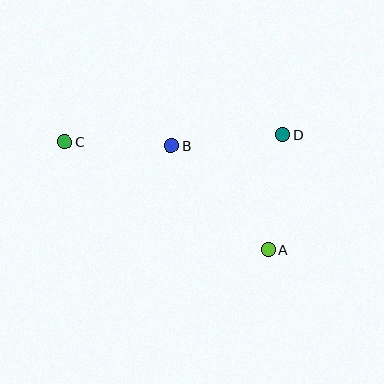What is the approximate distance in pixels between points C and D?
The distance between C and D is approximately 218 pixels.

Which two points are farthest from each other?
Points A and C are farthest from each other.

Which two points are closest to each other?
Points B and C are closest to each other.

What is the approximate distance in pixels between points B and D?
The distance between B and D is approximately 112 pixels.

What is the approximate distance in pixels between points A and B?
The distance between A and B is approximately 142 pixels.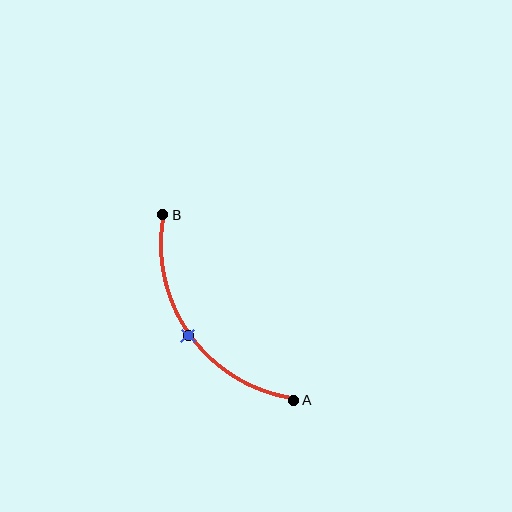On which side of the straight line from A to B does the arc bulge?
The arc bulges below and to the left of the straight line connecting A and B.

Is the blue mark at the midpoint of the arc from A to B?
Yes. The blue mark lies on the arc at equal arc-length from both A and B — it is the arc midpoint.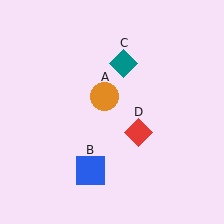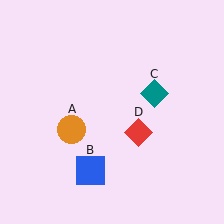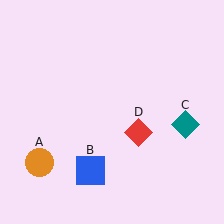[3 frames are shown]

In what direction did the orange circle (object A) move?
The orange circle (object A) moved down and to the left.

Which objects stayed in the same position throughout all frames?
Blue square (object B) and red diamond (object D) remained stationary.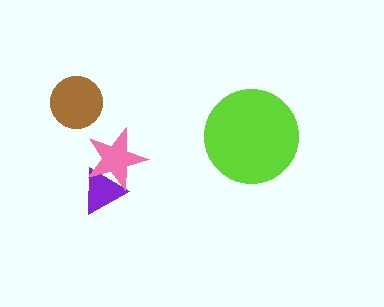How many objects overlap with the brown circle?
0 objects overlap with the brown circle.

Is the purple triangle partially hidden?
Yes, it is partially covered by another shape.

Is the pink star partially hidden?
No, no other shape covers it.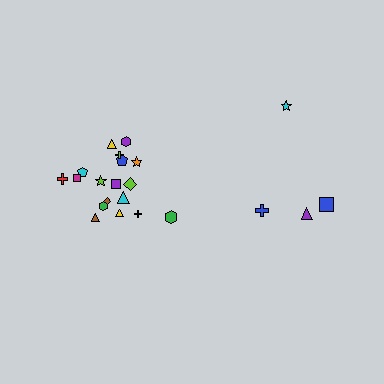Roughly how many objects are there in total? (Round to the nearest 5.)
Roughly 20 objects in total.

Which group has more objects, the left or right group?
The left group.